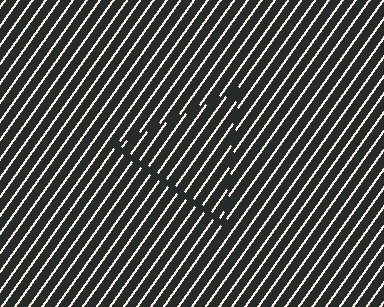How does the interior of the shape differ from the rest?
The interior of the shape contains the same grating, shifted by half a period — the contour is defined by the phase discontinuity where line-ends from the inner and outer gratings abut.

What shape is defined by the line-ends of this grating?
An illusory triangle. The interior of the shape contains the same grating, shifted by half a period — the contour is defined by the phase discontinuity where line-ends from the inner and outer gratings abut.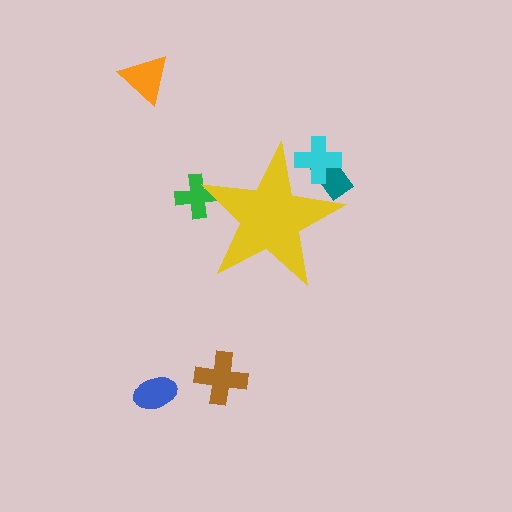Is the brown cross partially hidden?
No, the brown cross is fully visible.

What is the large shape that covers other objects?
A yellow star.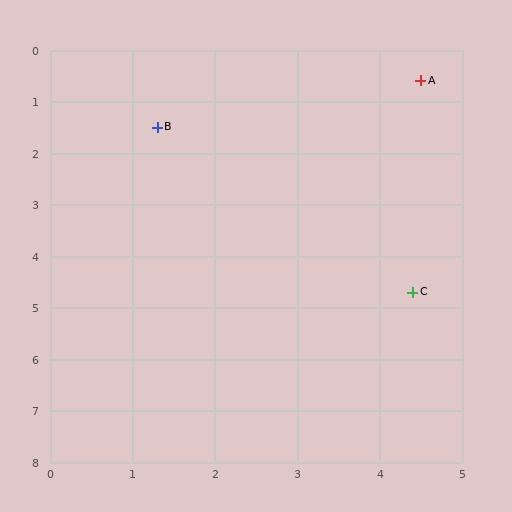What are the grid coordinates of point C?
Point C is at approximately (4.4, 4.7).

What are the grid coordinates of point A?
Point A is at approximately (4.5, 0.6).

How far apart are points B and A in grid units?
Points B and A are about 3.3 grid units apart.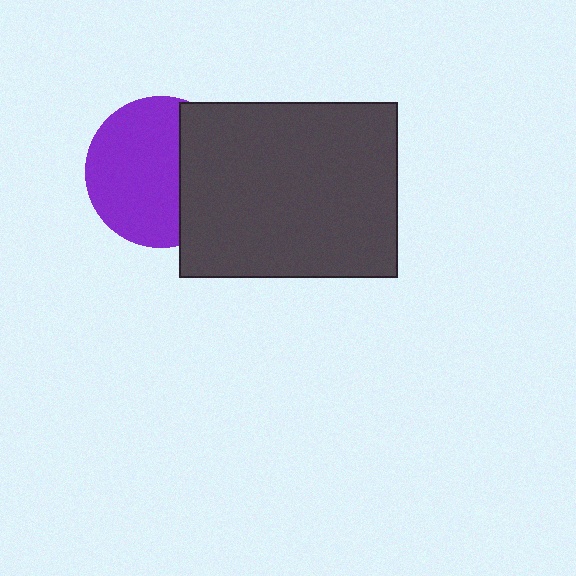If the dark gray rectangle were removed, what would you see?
You would see the complete purple circle.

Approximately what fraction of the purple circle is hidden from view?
Roughly 35% of the purple circle is hidden behind the dark gray rectangle.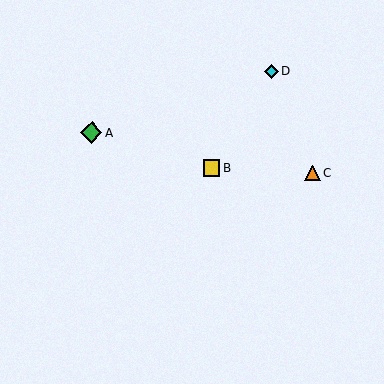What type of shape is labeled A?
Shape A is a green diamond.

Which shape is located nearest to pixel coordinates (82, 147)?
The green diamond (labeled A) at (91, 133) is nearest to that location.